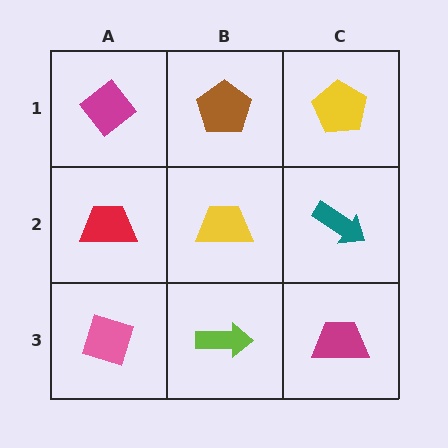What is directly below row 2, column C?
A magenta trapezoid.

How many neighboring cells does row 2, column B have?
4.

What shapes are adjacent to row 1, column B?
A yellow trapezoid (row 2, column B), a magenta diamond (row 1, column A), a yellow pentagon (row 1, column C).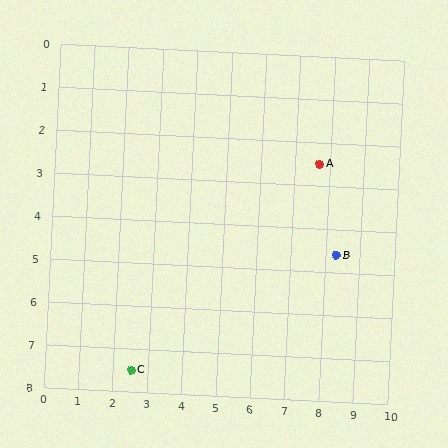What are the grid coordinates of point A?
Point A is at approximately (7.7, 2.5).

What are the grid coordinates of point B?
Point B is at approximately (8.3, 4.6).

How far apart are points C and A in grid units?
Points C and A are about 7.2 grid units apart.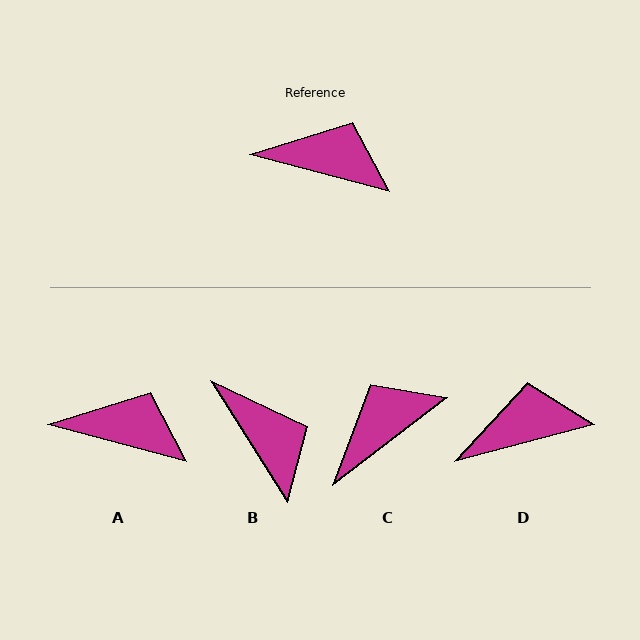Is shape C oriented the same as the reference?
No, it is off by about 52 degrees.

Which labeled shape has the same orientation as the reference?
A.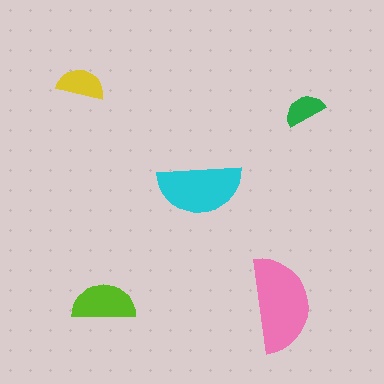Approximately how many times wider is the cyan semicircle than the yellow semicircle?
About 2 times wider.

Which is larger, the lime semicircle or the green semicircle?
The lime one.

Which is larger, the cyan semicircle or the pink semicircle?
The pink one.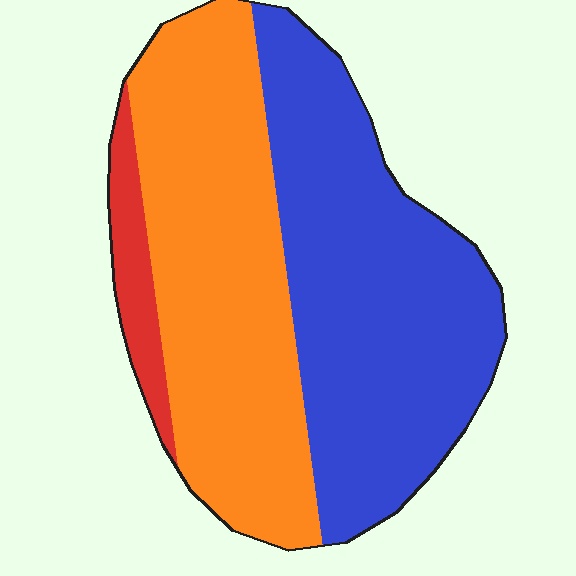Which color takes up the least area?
Red, at roughly 5%.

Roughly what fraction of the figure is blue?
Blue covers around 50% of the figure.